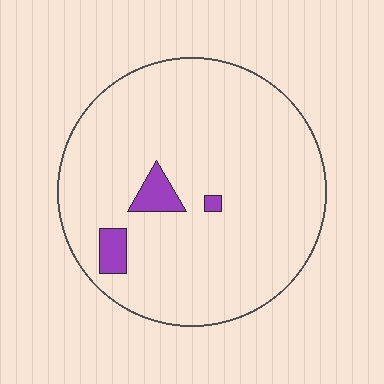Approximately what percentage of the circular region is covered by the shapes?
Approximately 5%.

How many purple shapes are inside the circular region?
3.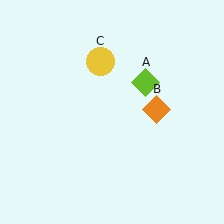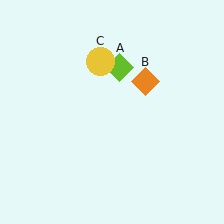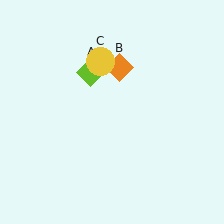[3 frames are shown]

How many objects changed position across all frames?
2 objects changed position: lime diamond (object A), orange diamond (object B).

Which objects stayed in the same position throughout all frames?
Yellow circle (object C) remained stationary.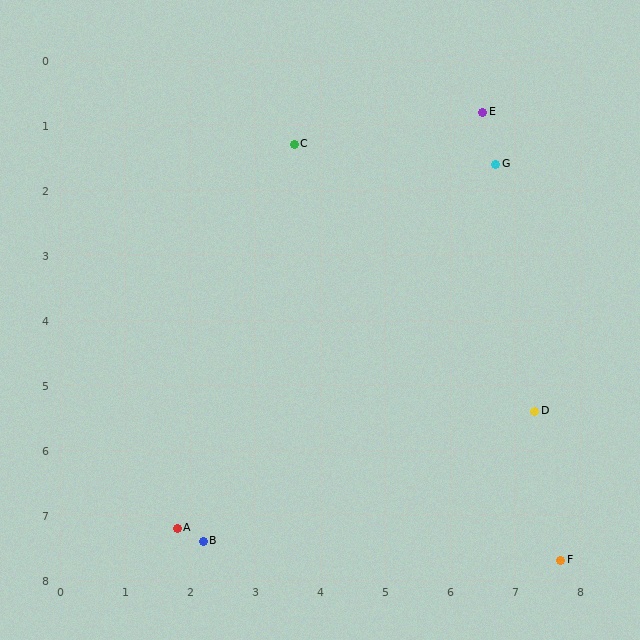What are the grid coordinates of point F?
Point F is at approximately (7.7, 7.7).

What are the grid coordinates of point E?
Point E is at approximately (6.5, 0.8).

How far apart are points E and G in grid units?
Points E and G are about 0.8 grid units apart.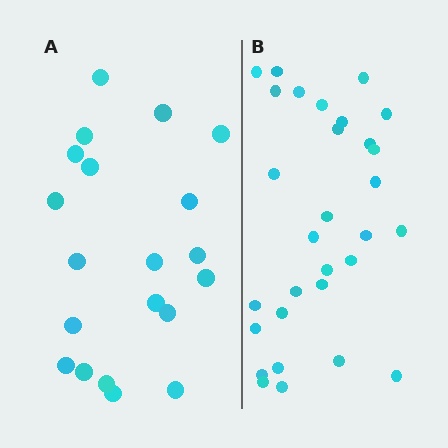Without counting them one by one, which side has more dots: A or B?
Region B (the right region) has more dots.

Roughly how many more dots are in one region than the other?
Region B has roughly 10 or so more dots than region A.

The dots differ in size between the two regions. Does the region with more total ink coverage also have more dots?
No. Region A has more total ink coverage because its dots are larger, but region B actually contains more individual dots. Total area can be misleading — the number of items is what matters here.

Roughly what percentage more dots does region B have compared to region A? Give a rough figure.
About 50% more.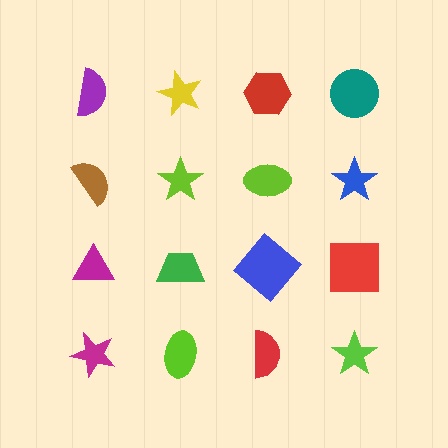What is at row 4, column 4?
A lime star.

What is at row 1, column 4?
A teal circle.